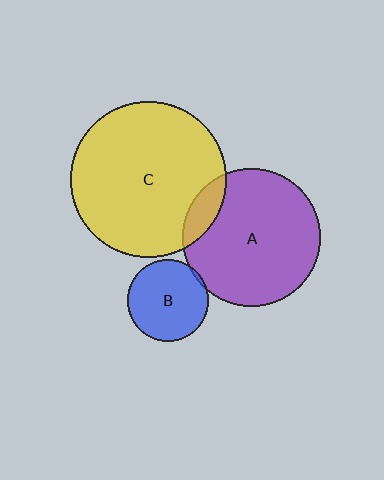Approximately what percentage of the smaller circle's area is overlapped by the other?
Approximately 10%.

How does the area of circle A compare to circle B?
Approximately 2.9 times.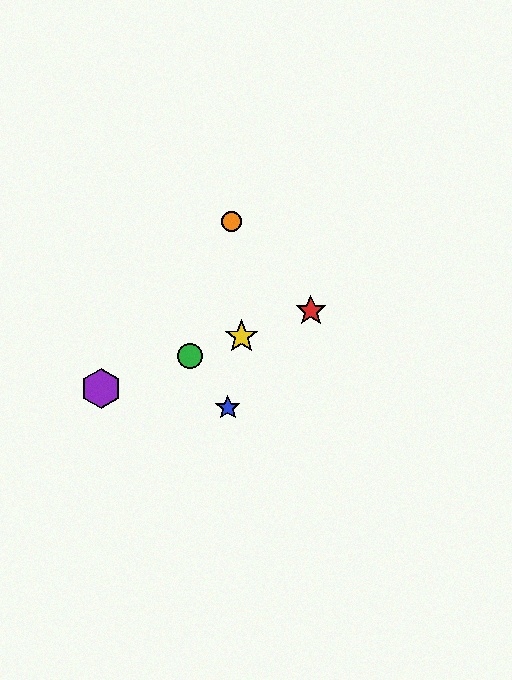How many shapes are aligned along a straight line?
4 shapes (the red star, the green circle, the yellow star, the purple hexagon) are aligned along a straight line.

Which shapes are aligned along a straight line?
The red star, the green circle, the yellow star, the purple hexagon are aligned along a straight line.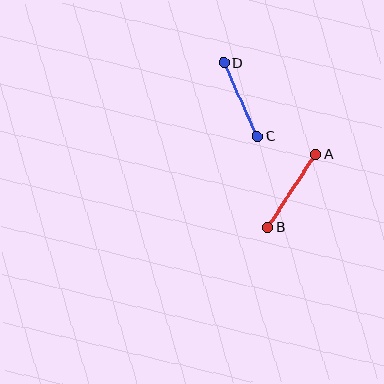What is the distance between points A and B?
The distance is approximately 87 pixels.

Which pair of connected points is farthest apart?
Points A and B are farthest apart.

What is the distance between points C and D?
The distance is approximately 81 pixels.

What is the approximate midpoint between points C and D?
The midpoint is at approximately (240, 100) pixels.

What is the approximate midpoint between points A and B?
The midpoint is at approximately (292, 191) pixels.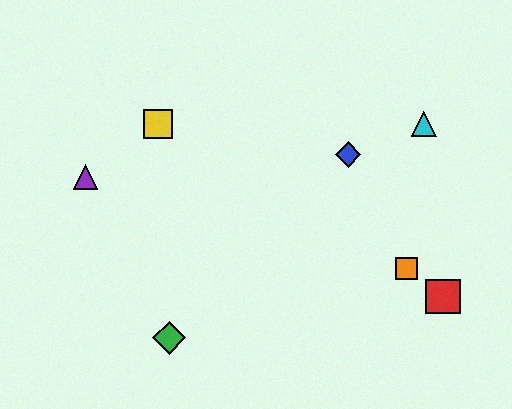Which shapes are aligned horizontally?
The yellow square, the cyan triangle are aligned horizontally.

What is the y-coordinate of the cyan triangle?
The cyan triangle is at y≈124.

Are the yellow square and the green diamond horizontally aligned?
No, the yellow square is at y≈124 and the green diamond is at y≈338.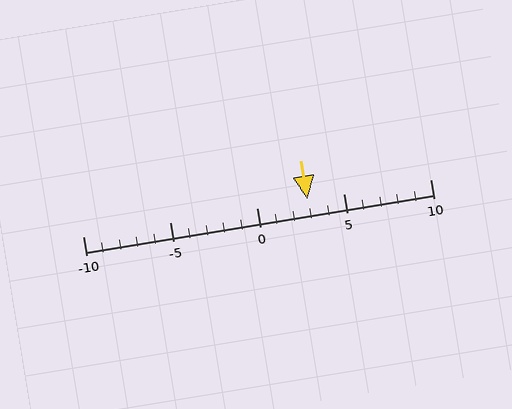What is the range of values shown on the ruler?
The ruler shows values from -10 to 10.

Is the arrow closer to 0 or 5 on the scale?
The arrow is closer to 5.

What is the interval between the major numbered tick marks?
The major tick marks are spaced 5 units apart.